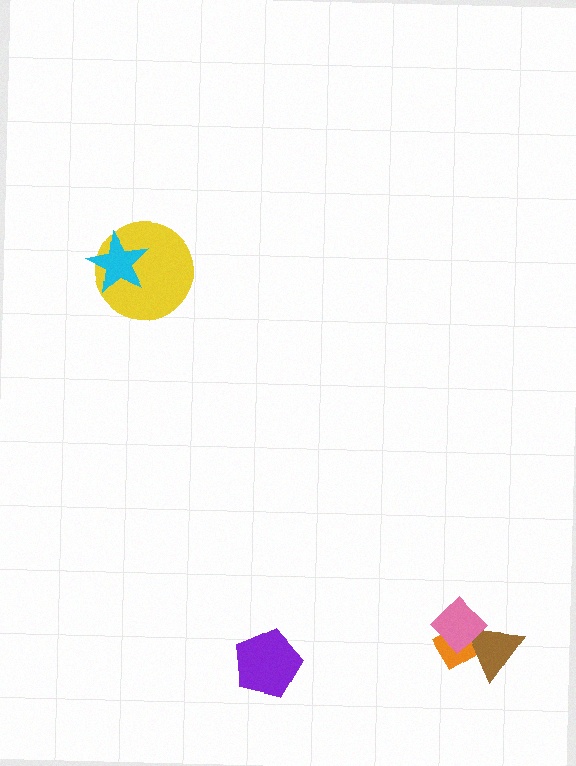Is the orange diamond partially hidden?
Yes, it is partially covered by another shape.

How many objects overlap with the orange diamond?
2 objects overlap with the orange diamond.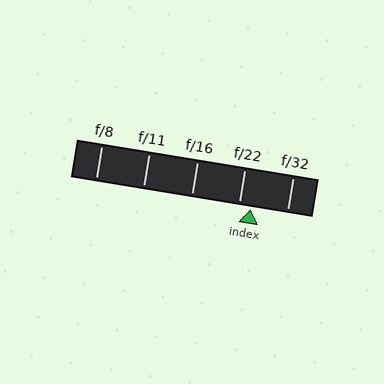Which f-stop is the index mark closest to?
The index mark is closest to f/22.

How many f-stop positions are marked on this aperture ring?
There are 5 f-stop positions marked.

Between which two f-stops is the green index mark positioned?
The index mark is between f/22 and f/32.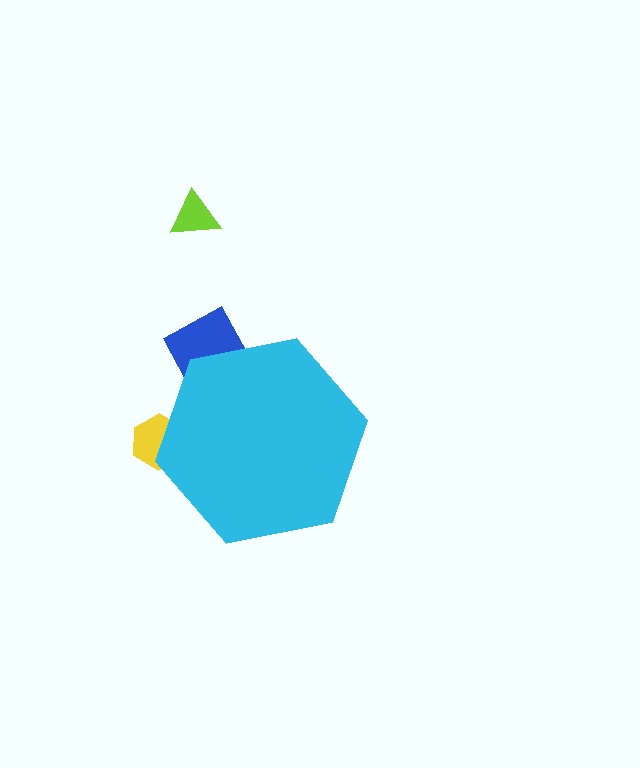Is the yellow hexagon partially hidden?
Yes, the yellow hexagon is partially hidden behind the cyan hexagon.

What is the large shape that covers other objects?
A cyan hexagon.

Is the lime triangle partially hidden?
No, the lime triangle is fully visible.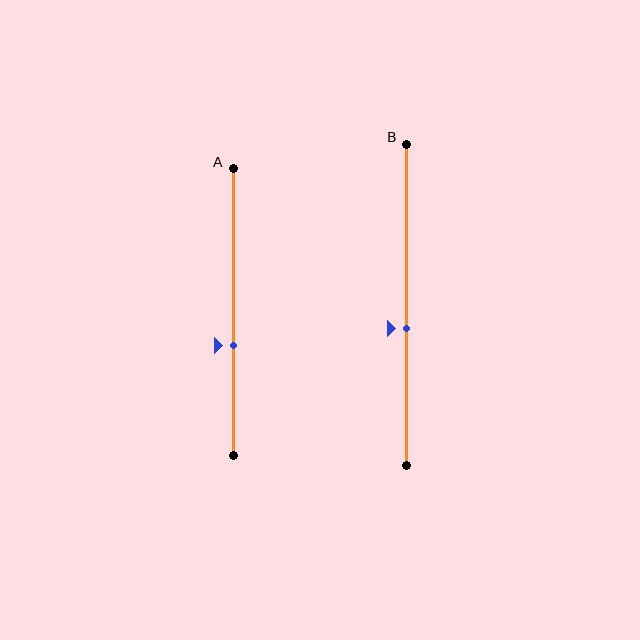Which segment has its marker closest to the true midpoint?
Segment B has its marker closest to the true midpoint.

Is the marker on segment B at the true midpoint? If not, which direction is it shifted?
No, the marker on segment B is shifted downward by about 8% of the segment length.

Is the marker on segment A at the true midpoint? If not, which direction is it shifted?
No, the marker on segment A is shifted downward by about 12% of the segment length.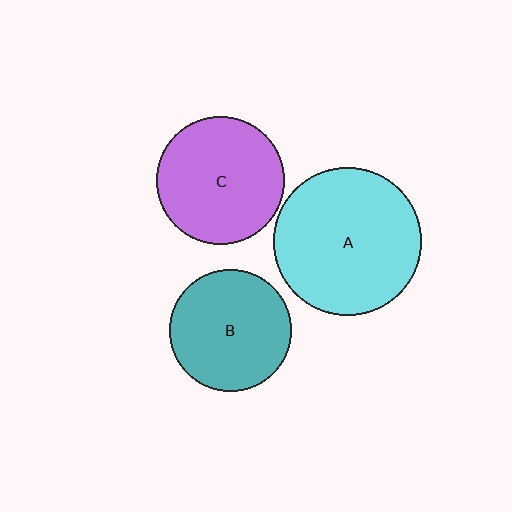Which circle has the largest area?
Circle A (cyan).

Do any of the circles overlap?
No, none of the circles overlap.